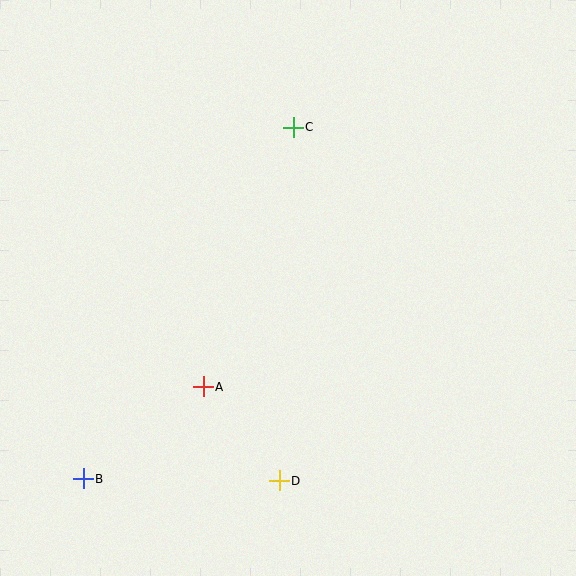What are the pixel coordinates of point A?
Point A is at (203, 387).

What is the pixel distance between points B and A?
The distance between B and A is 152 pixels.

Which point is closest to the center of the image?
Point A at (203, 387) is closest to the center.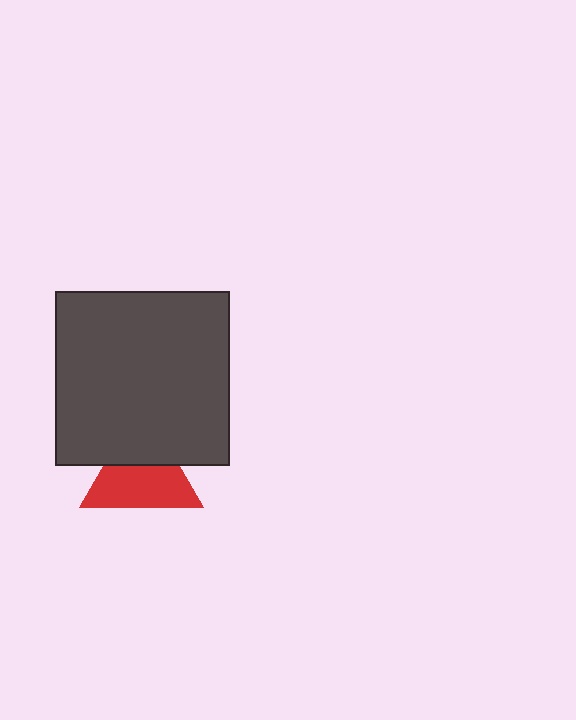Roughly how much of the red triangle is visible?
About half of it is visible (roughly 63%).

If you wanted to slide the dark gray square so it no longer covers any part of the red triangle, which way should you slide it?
Slide it up — that is the most direct way to separate the two shapes.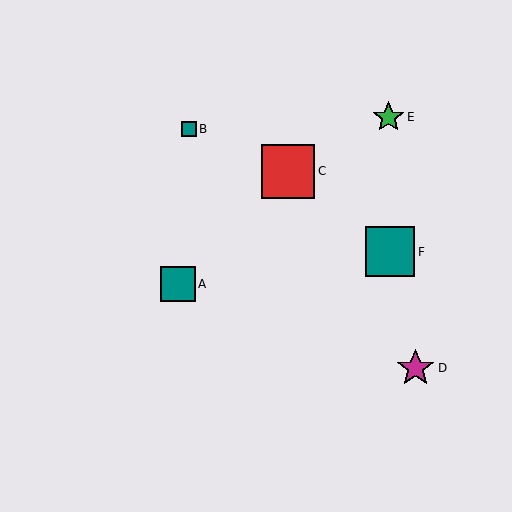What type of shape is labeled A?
Shape A is a teal square.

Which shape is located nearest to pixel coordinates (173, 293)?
The teal square (labeled A) at (178, 284) is nearest to that location.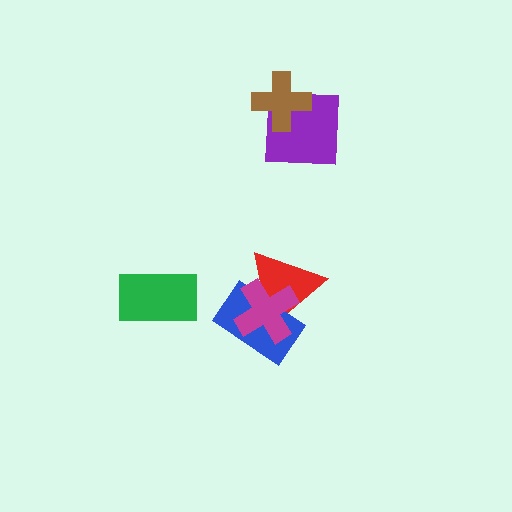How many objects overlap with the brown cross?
1 object overlaps with the brown cross.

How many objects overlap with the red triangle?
2 objects overlap with the red triangle.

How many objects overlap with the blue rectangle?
2 objects overlap with the blue rectangle.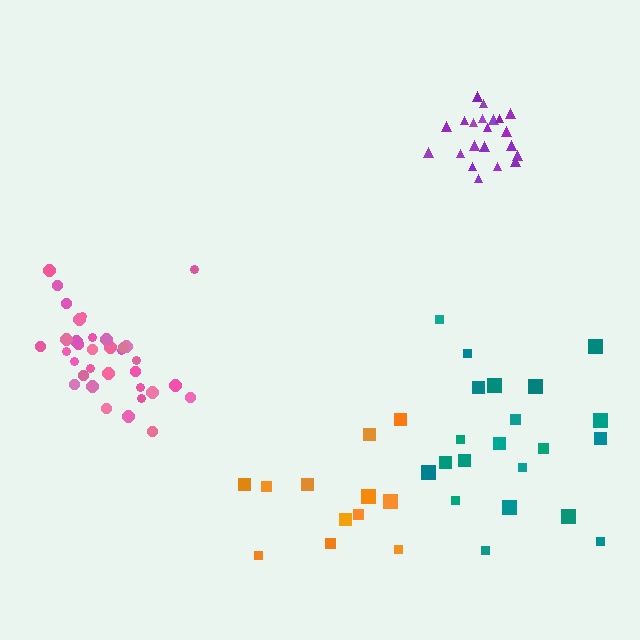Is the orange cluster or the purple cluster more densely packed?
Purple.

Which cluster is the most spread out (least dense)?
Orange.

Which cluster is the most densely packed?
Pink.